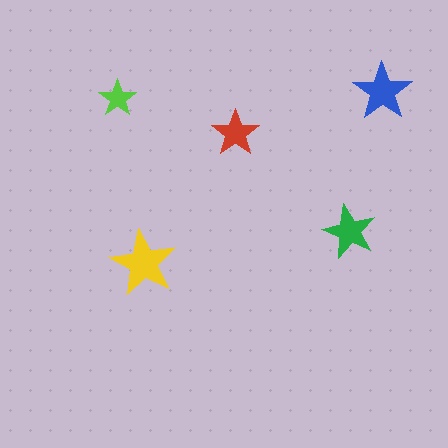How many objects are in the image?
There are 5 objects in the image.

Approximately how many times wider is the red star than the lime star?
About 1.5 times wider.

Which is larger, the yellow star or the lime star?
The yellow one.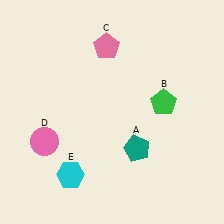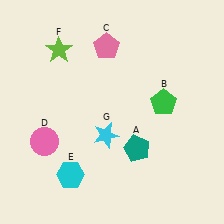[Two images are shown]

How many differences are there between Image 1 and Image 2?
There are 2 differences between the two images.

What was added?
A lime star (F), a cyan star (G) were added in Image 2.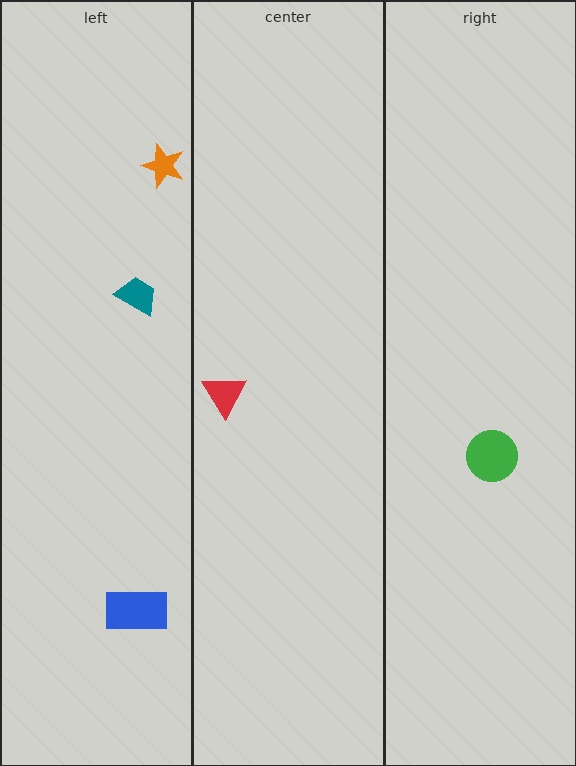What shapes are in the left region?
The teal trapezoid, the orange star, the blue rectangle.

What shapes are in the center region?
The red triangle.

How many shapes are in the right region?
1.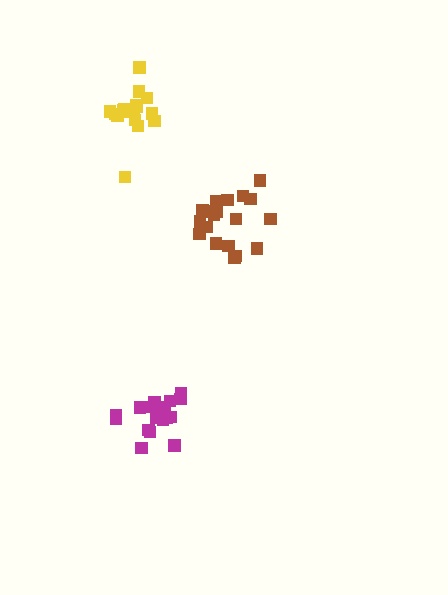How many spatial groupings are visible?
There are 3 spatial groupings.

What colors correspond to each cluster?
The clusters are colored: magenta, brown, yellow.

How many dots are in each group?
Group 1: 19 dots, Group 2: 19 dots, Group 3: 17 dots (55 total).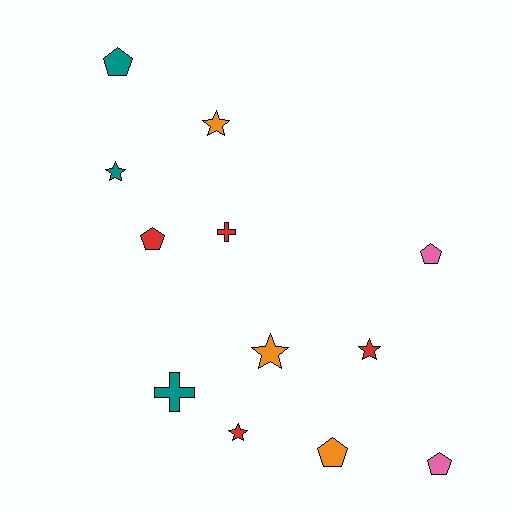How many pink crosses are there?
There are no pink crosses.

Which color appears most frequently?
Red, with 4 objects.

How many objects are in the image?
There are 12 objects.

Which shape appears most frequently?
Pentagon, with 5 objects.